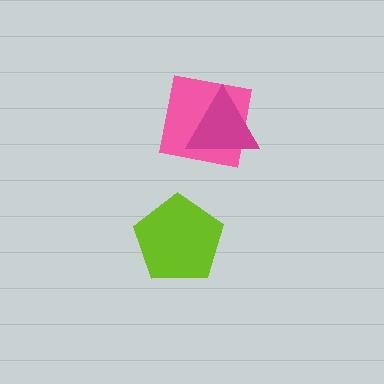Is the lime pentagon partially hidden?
No, no other shape covers it.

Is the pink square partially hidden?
Yes, it is partially covered by another shape.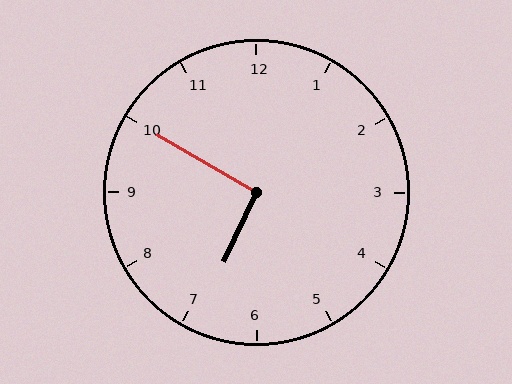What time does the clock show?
6:50.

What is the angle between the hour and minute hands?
Approximately 95 degrees.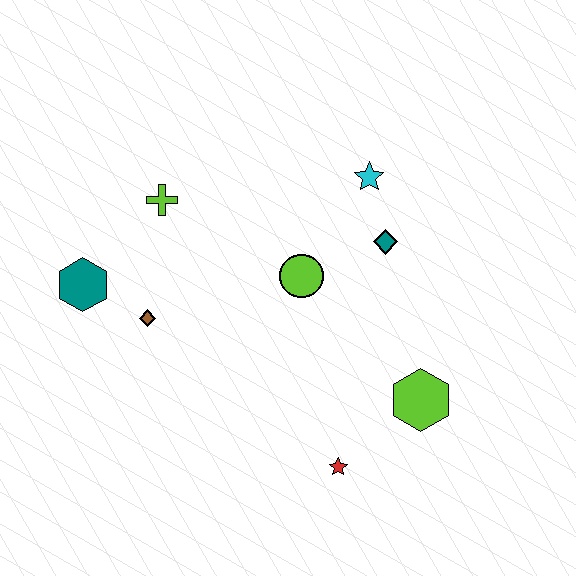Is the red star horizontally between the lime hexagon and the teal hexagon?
Yes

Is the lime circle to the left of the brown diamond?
No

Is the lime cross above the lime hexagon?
Yes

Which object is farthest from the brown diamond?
The lime hexagon is farthest from the brown diamond.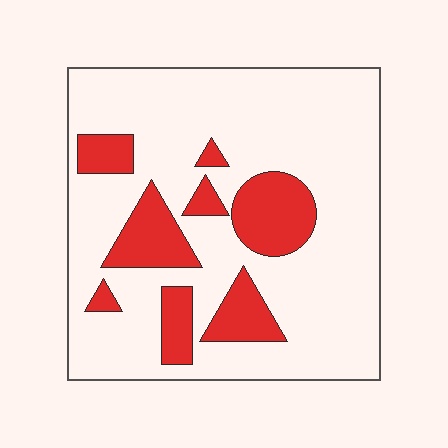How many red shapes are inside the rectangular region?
8.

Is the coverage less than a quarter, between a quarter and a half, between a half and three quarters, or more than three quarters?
Less than a quarter.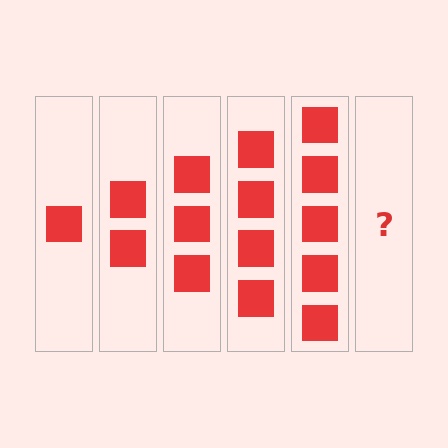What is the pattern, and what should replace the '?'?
The pattern is that each step adds one more square. The '?' should be 6 squares.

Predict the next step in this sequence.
The next step is 6 squares.